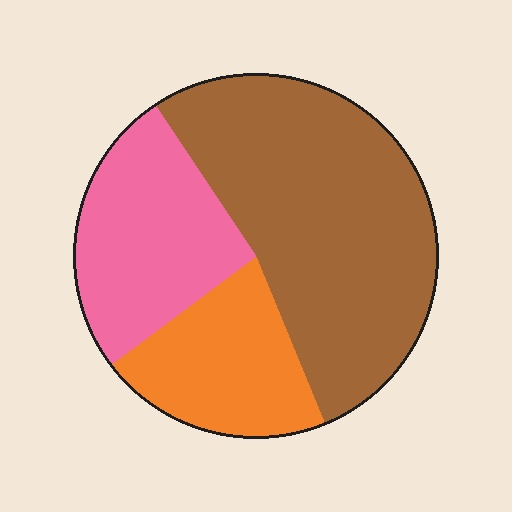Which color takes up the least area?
Orange, at roughly 20%.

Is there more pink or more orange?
Pink.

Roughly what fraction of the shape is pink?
Pink covers about 25% of the shape.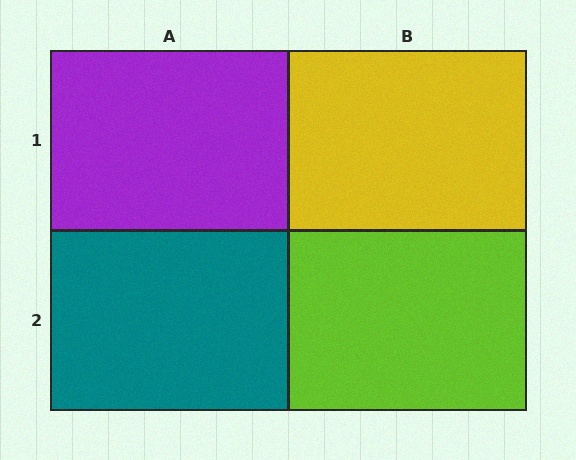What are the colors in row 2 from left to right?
Teal, lime.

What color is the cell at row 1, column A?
Purple.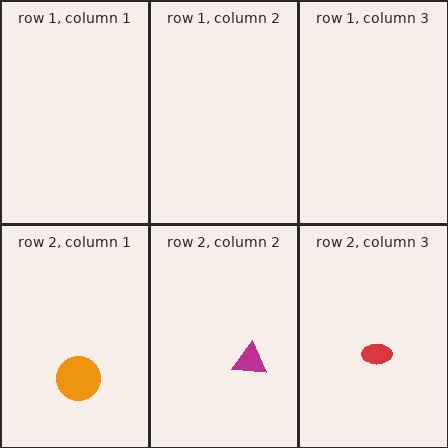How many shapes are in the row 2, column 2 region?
1.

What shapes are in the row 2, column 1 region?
The orange circle.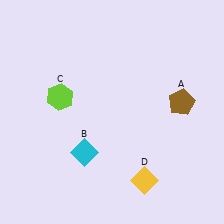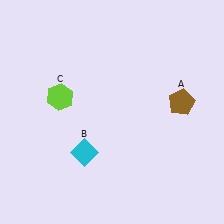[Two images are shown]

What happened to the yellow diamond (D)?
The yellow diamond (D) was removed in Image 2. It was in the bottom-right area of Image 1.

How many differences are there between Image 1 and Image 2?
There is 1 difference between the two images.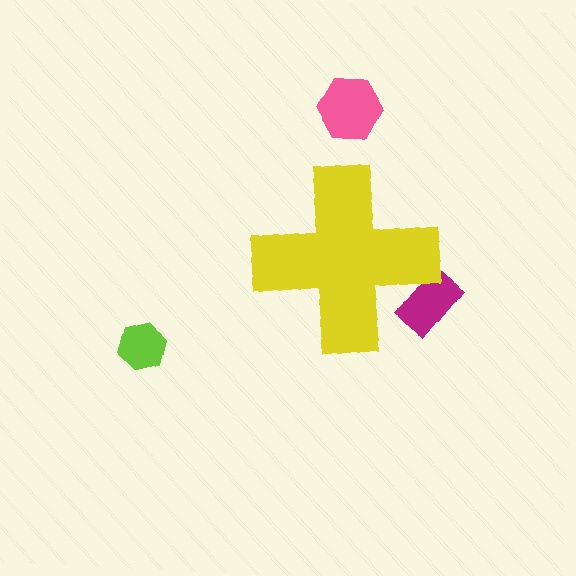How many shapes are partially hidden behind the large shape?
1 shape is partially hidden.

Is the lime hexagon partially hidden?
No, the lime hexagon is fully visible.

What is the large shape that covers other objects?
A yellow cross.